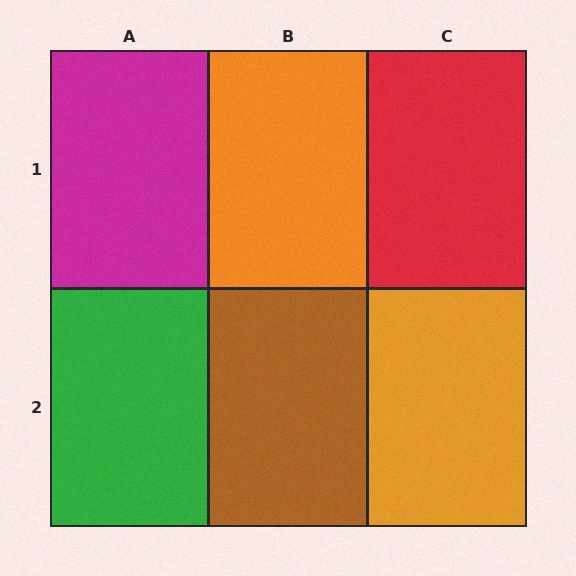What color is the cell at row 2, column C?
Orange.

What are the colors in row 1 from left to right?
Magenta, orange, red.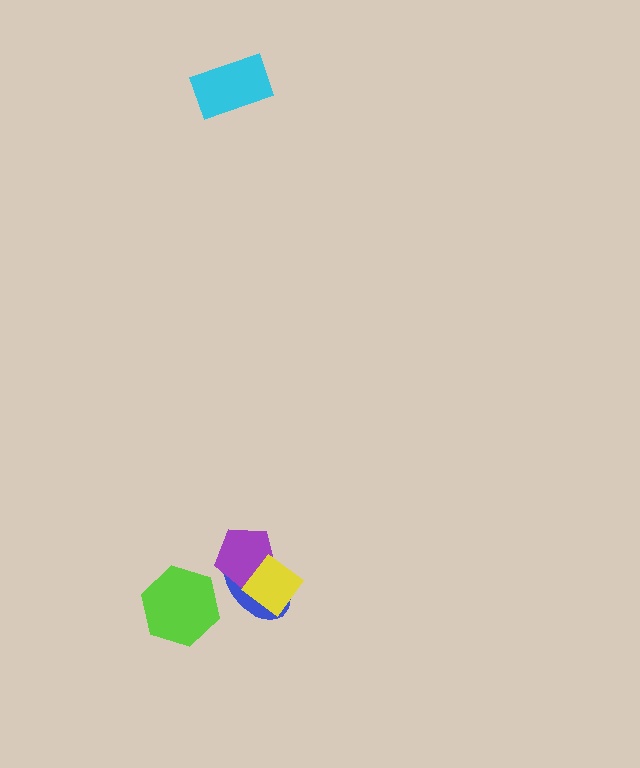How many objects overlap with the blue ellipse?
2 objects overlap with the blue ellipse.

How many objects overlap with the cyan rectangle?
0 objects overlap with the cyan rectangle.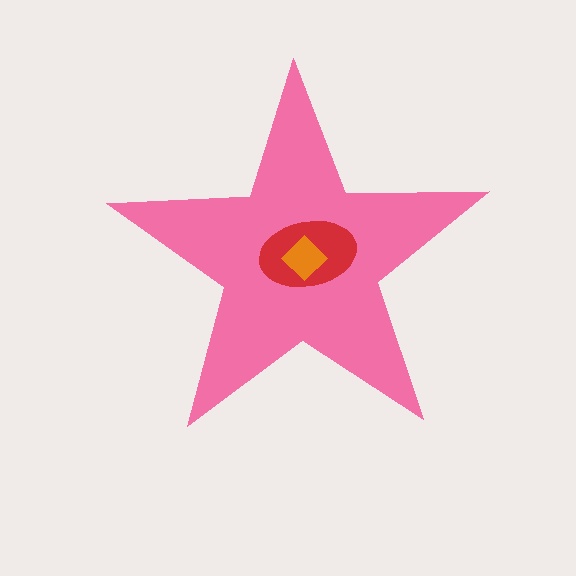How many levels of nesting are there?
3.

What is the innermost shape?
The orange diamond.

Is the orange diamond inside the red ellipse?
Yes.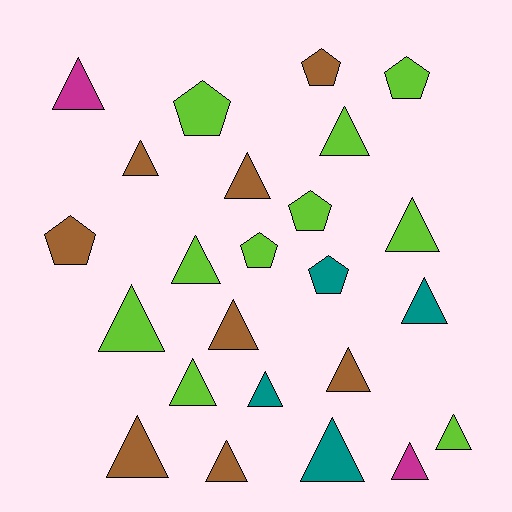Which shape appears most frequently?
Triangle, with 17 objects.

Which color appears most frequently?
Lime, with 10 objects.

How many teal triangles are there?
There are 3 teal triangles.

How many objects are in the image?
There are 24 objects.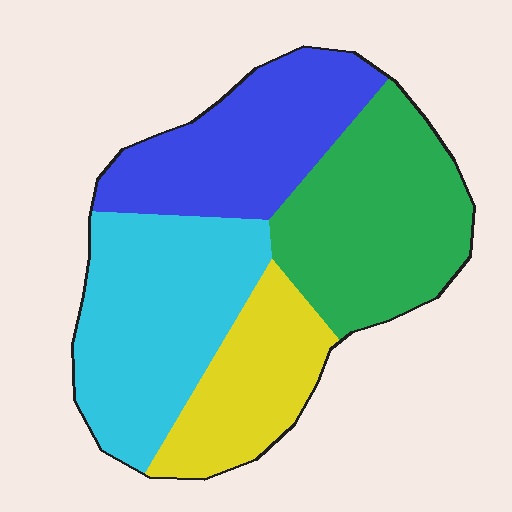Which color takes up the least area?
Yellow, at roughly 15%.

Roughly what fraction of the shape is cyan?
Cyan covers around 30% of the shape.